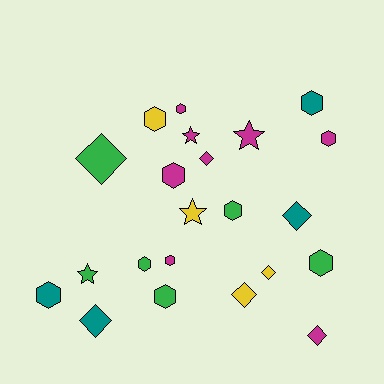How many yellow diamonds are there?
There are 2 yellow diamonds.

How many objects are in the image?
There are 22 objects.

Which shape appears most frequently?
Hexagon, with 11 objects.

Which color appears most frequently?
Magenta, with 8 objects.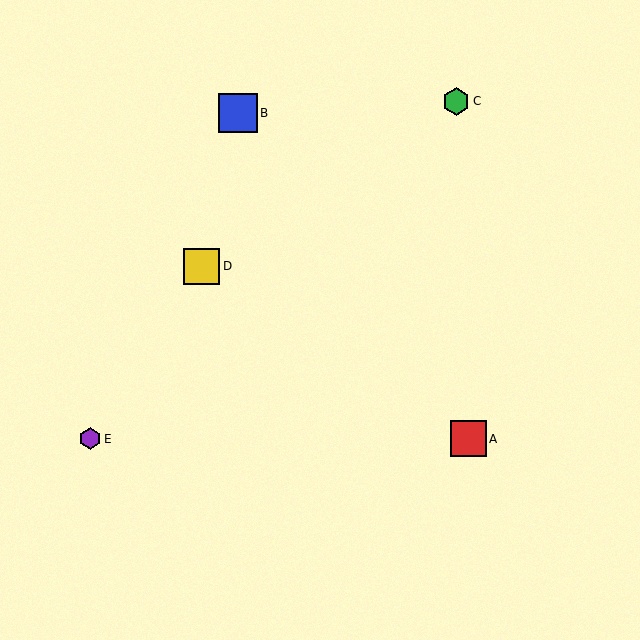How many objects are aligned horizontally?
2 objects (A, E) are aligned horizontally.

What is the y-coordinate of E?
Object E is at y≈439.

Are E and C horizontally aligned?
No, E is at y≈439 and C is at y≈101.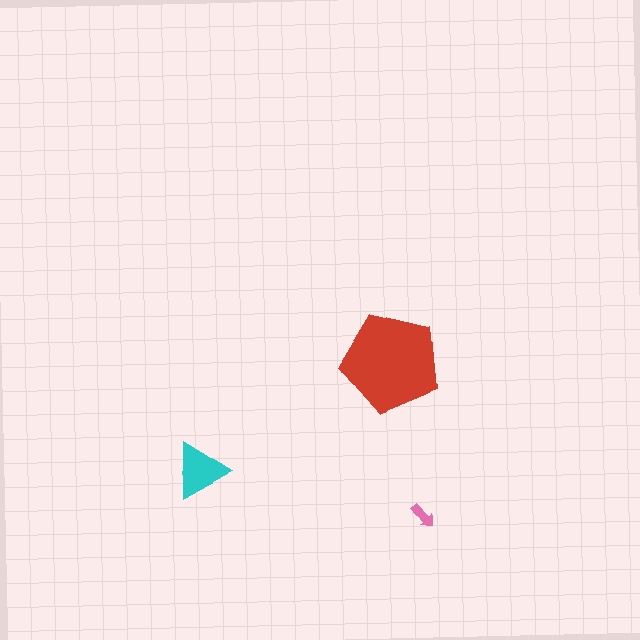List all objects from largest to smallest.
The red pentagon, the cyan triangle, the pink arrow.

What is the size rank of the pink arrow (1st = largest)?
3rd.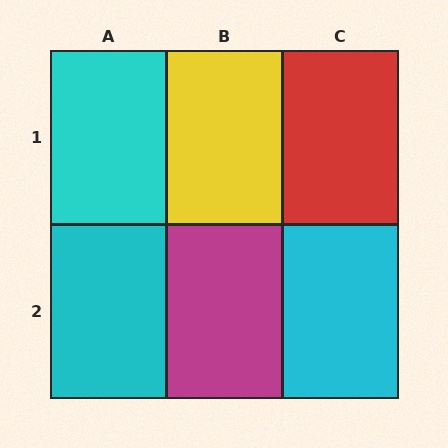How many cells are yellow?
1 cell is yellow.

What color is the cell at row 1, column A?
Cyan.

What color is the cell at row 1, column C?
Red.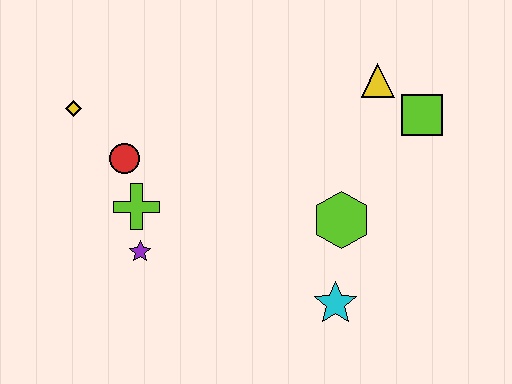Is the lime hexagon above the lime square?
No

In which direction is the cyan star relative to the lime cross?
The cyan star is to the right of the lime cross.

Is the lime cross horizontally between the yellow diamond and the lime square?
Yes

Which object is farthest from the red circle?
The lime square is farthest from the red circle.